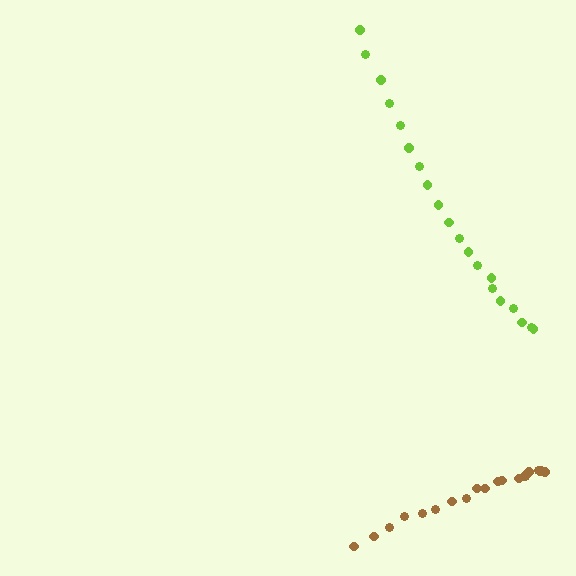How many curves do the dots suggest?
There are 2 distinct paths.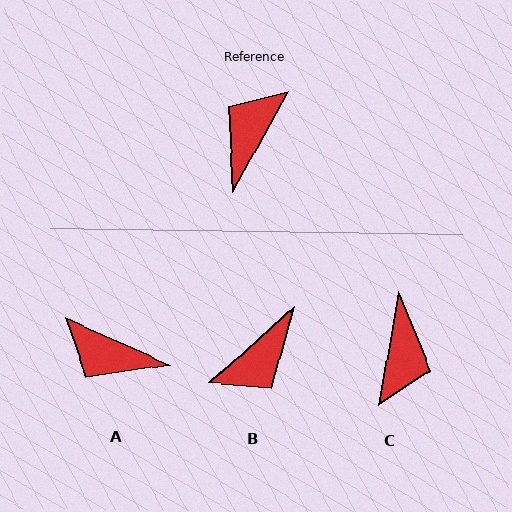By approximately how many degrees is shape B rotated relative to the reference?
Approximately 161 degrees counter-clockwise.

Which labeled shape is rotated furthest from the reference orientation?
B, about 161 degrees away.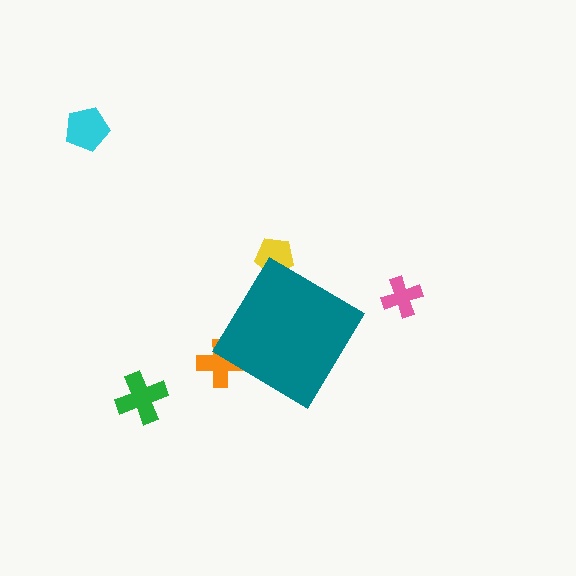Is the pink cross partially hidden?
No, the pink cross is fully visible.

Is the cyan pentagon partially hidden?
No, the cyan pentagon is fully visible.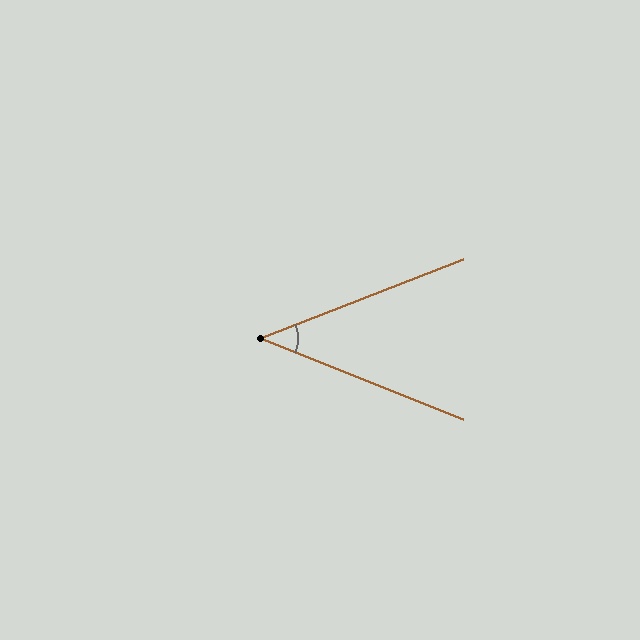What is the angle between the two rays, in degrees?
Approximately 43 degrees.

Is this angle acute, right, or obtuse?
It is acute.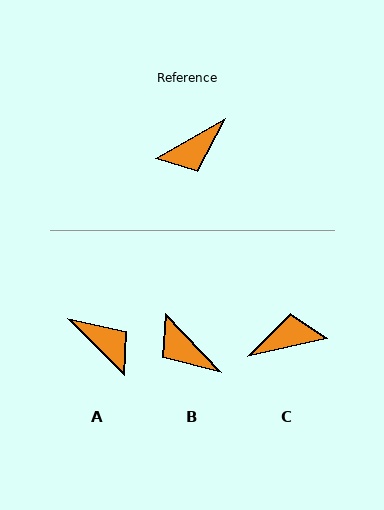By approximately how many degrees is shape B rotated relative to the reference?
Approximately 76 degrees clockwise.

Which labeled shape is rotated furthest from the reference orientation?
C, about 163 degrees away.